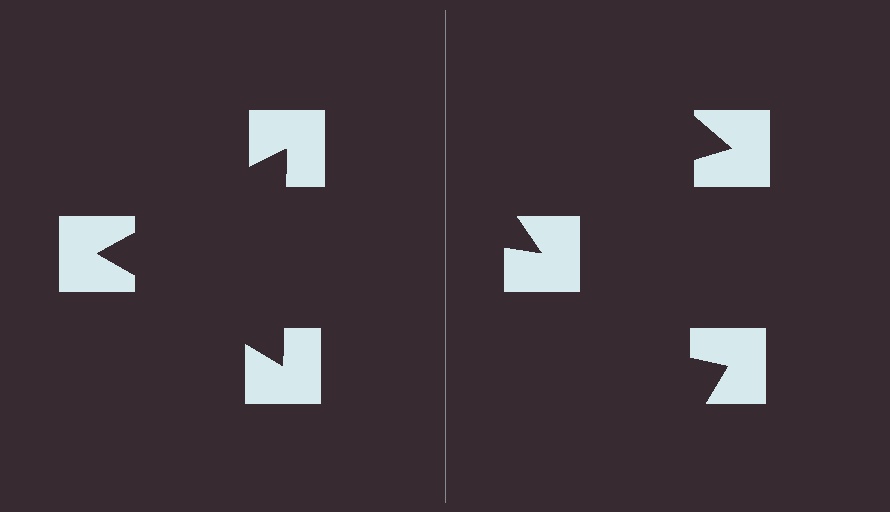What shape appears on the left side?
An illusory triangle.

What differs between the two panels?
The notched squares are positioned identically on both sides; only the wedge orientations differ. On the left they align to a triangle; on the right they are misaligned.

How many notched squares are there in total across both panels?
6 — 3 on each side.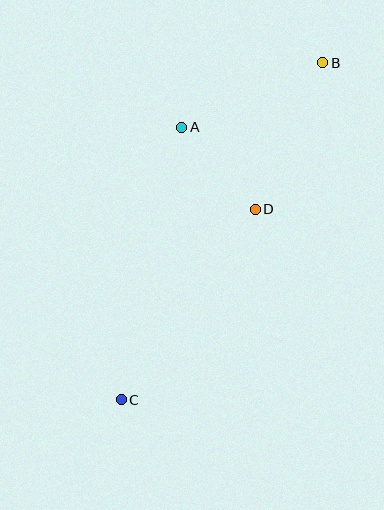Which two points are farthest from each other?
Points B and C are farthest from each other.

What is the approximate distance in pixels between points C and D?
The distance between C and D is approximately 233 pixels.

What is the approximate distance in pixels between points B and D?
The distance between B and D is approximately 162 pixels.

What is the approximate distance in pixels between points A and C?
The distance between A and C is approximately 279 pixels.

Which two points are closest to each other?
Points A and D are closest to each other.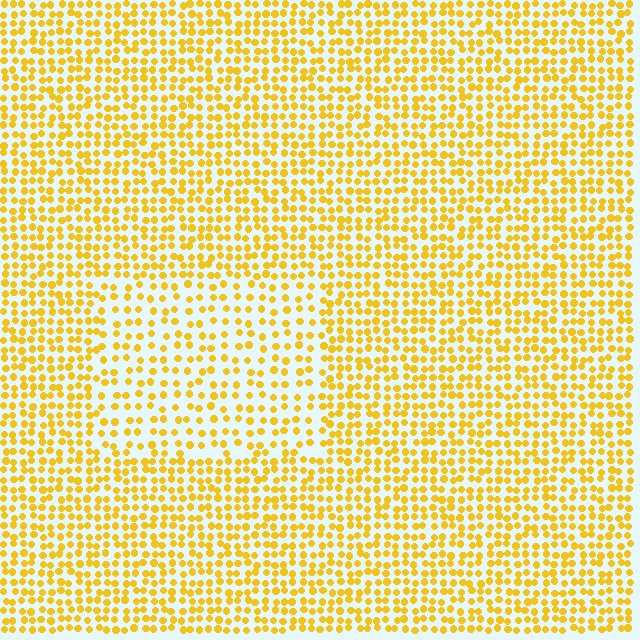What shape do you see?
I see a rectangle.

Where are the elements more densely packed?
The elements are more densely packed outside the rectangle boundary.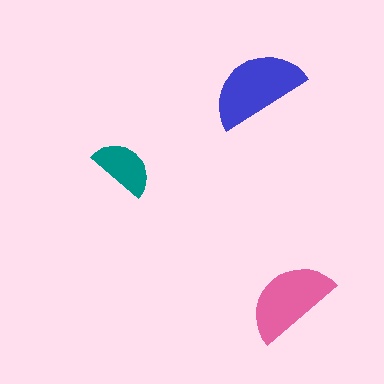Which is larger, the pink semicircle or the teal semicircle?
The pink one.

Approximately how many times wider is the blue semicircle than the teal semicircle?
About 1.5 times wider.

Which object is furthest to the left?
The teal semicircle is leftmost.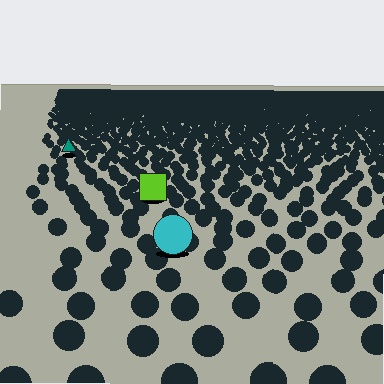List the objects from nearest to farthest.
From nearest to farthest: the cyan circle, the lime square, the teal triangle.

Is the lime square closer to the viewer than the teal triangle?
Yes. The lime square is closer — you can tell from the texture gradient: the ground texture is coarser near it.